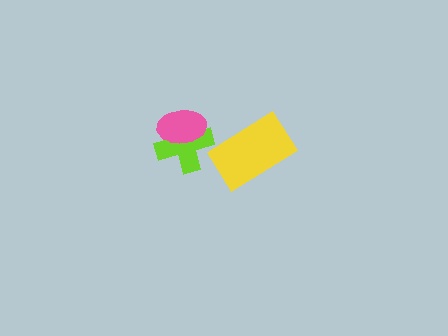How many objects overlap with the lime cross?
1 object overlaps with the lime cross.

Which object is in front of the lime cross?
The pink ellipse is in front of the lime cross.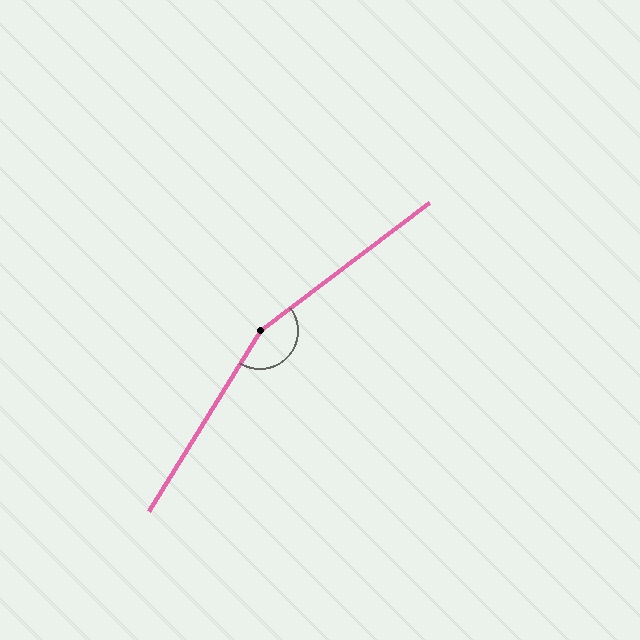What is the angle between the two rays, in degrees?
Approximately 159 degrees.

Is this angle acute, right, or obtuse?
It is obtuse.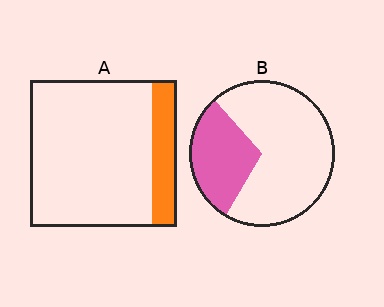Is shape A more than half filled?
No.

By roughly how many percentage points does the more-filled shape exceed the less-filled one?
By roughly 15 percentage points (B over A).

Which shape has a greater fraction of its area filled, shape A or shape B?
Shape B.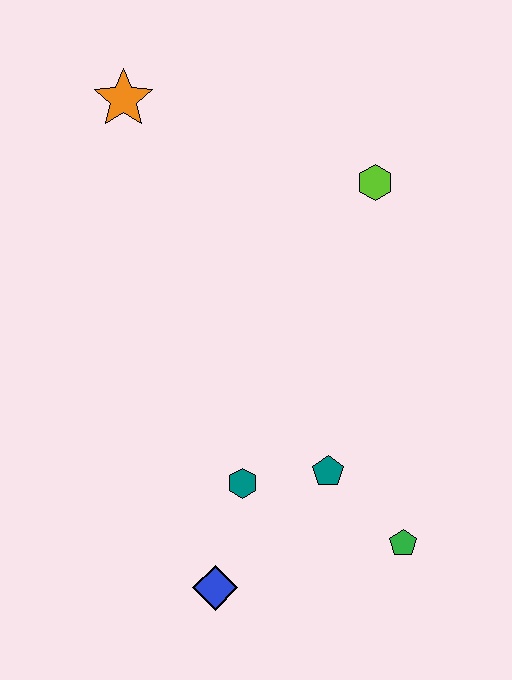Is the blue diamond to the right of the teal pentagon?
No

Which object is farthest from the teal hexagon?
The orange star is farthest from the teal hexagon.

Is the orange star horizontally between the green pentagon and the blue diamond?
No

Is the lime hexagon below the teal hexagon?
No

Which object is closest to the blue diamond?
The teal hexagon is closest to the blue diamond.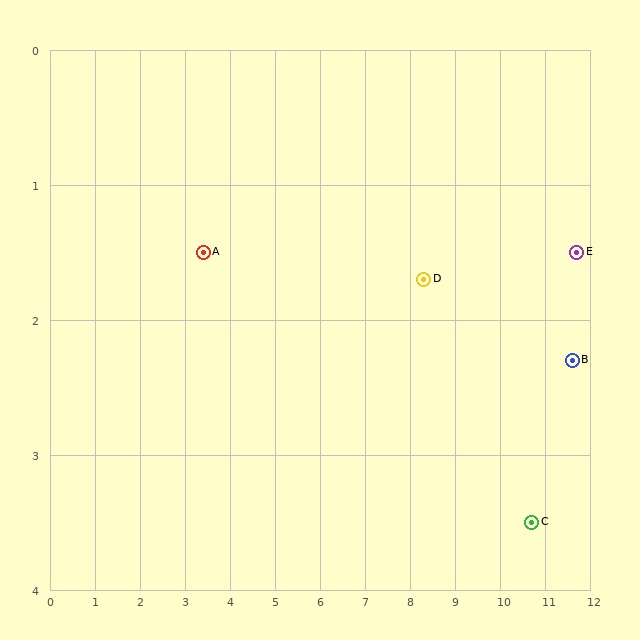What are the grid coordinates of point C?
Point C is at approximately (10.7, 3.5).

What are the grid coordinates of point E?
Point E is at approximately (11.7, 1.5).